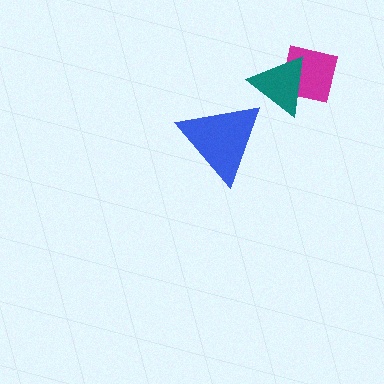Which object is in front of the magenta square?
The teal triangle is in front of the magenta square.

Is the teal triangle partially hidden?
No, no other shape covers it.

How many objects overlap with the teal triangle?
1 object overlaps with the teal triangle.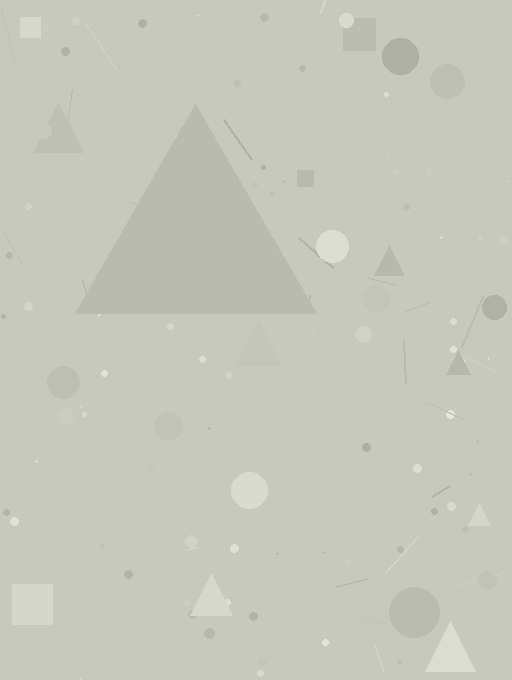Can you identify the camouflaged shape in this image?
The camouflaged shape is a triangle.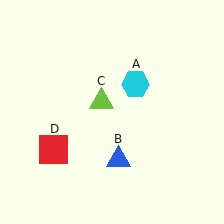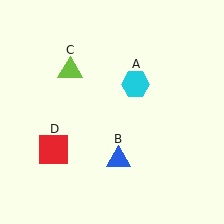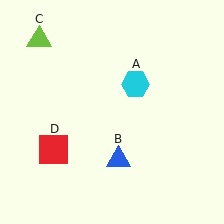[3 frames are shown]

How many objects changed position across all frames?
1 object changed position: lime triangle (object C).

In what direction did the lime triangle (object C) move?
The lime triangle (object C) moved up and to the left.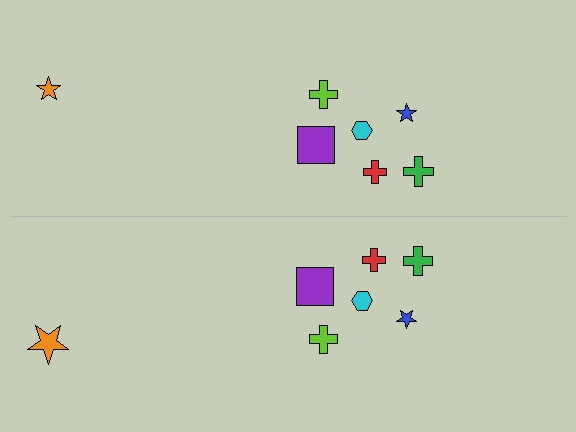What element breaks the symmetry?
The orange star on the bottom side has a different size than its mirror counterpart.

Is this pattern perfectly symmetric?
No, the pattern is not perfectly symmetric. The orange star on the bottom side has a different size than its mirror counterpart.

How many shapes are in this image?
There are 14 shapes in this image.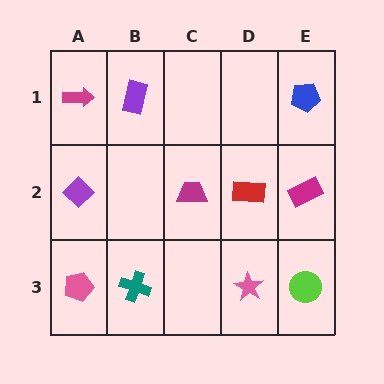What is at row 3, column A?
A pink pentagon.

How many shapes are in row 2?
4 shapes.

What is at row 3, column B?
A teal cross.